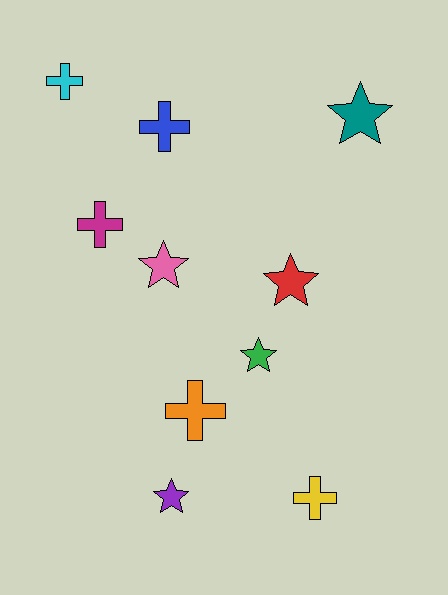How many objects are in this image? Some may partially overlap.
There are 10 objects.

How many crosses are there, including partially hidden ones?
There are 5 crosses.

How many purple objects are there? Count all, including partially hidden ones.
There is 1 purple object.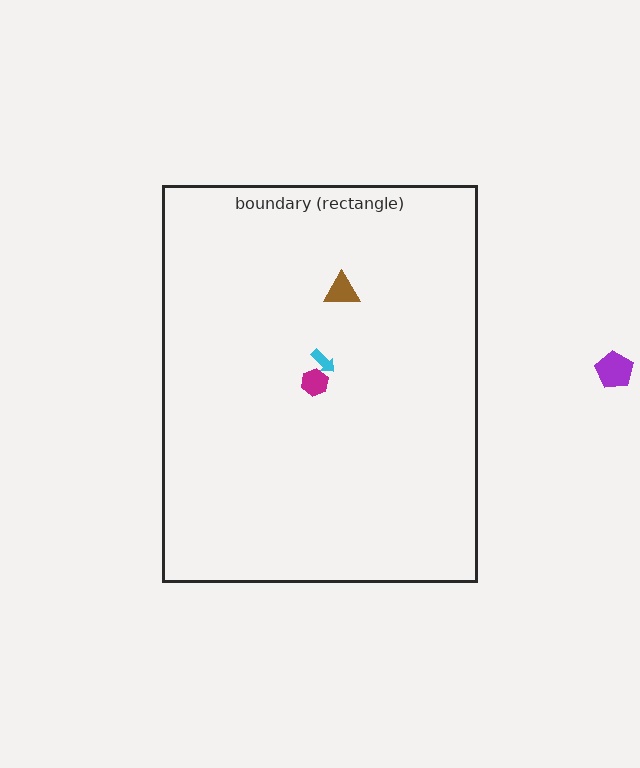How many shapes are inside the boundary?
3 inside, 1 outside.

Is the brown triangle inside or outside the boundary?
Inside.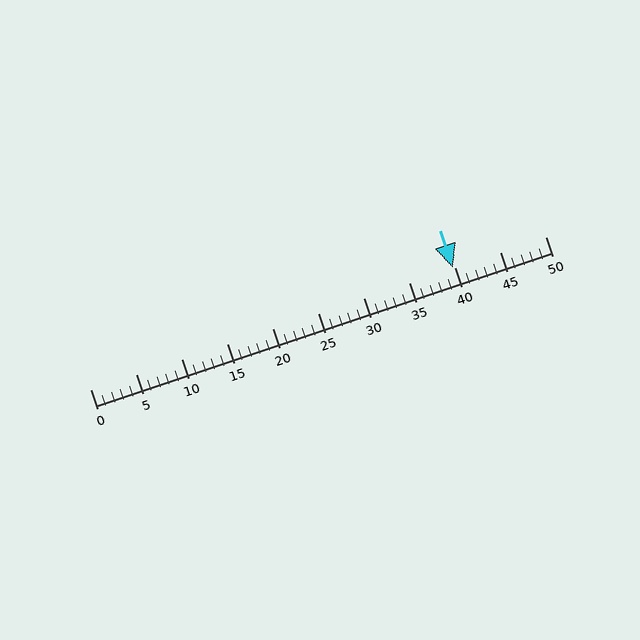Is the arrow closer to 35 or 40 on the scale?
The arrow is closer to 40.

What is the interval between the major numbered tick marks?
The major tick marks are spaced 5 units apart.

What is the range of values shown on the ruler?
The ruler shows values from 0 to 50.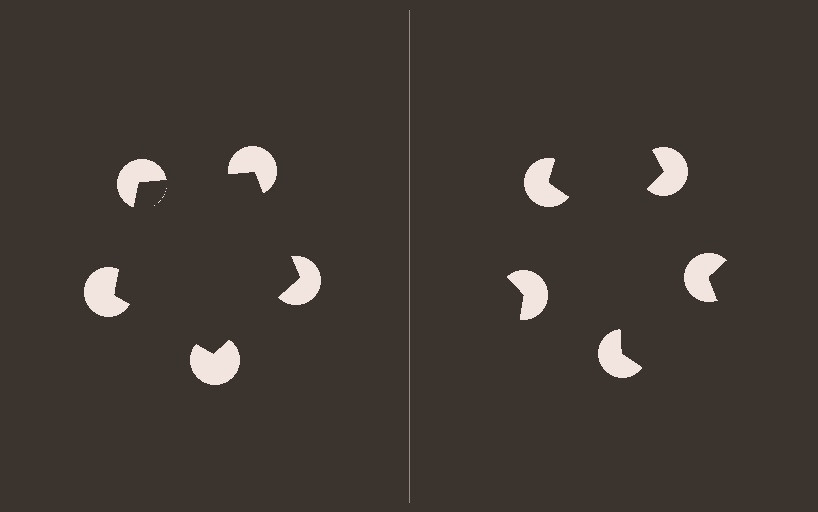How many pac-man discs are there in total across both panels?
10 — 5 on each side.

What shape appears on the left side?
An illusory pentagon.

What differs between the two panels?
The pac-man discs are positioned identically on both sides; only the wedge orientations differ. On the left they align to a pentagon; on the right they are misaligned.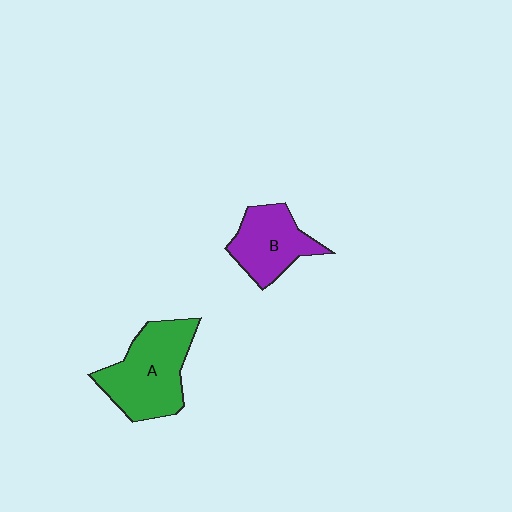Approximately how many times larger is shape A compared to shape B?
Approximately 1.4 times.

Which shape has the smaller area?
Shape B (purple).